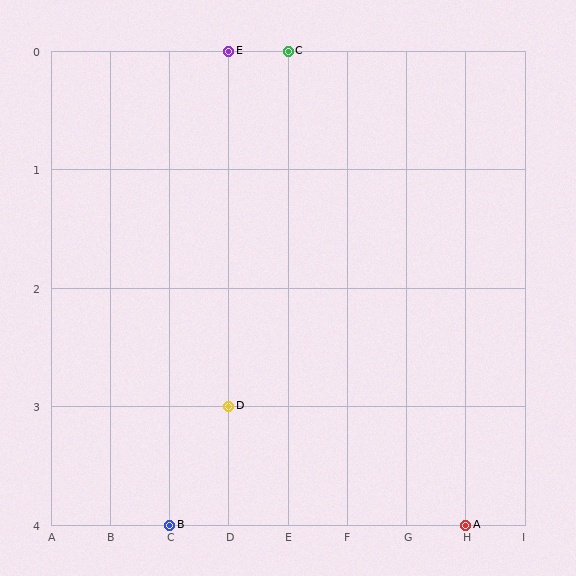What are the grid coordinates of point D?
Point D is at grid coordinates (D, 3).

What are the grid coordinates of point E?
Point E is at grid coordinates (D, 0).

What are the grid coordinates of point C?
Point C is at grid coordinates (E, 0).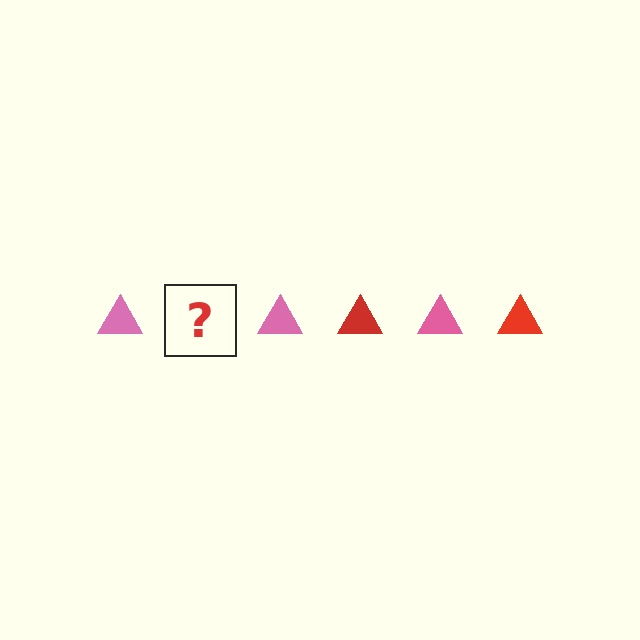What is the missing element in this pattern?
The missing element is a red triangle.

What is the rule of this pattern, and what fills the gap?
The rule is that the pattern cycles through pink, red triangles. The gap should be filled with a red triangle.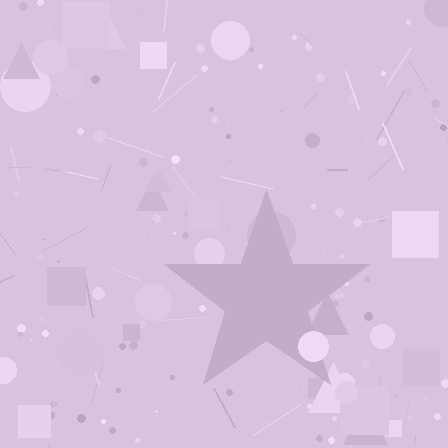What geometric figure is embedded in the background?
A star is embedded in the background.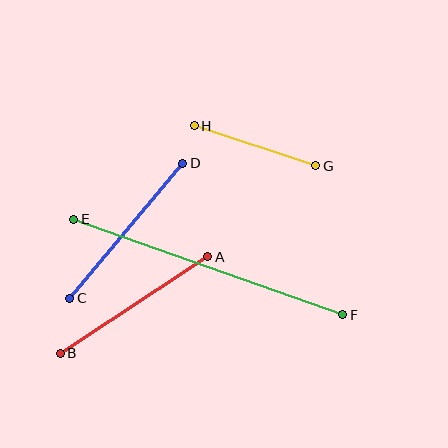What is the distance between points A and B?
The distance is approximately 176 pixels.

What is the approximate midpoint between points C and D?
The midpoint is at approximately (126, 231) pixels.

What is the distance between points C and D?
The distance is approximately 176 pixels.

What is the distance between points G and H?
The distance is approximately 128 pixels.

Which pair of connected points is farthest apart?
Points E and F are farthest apart.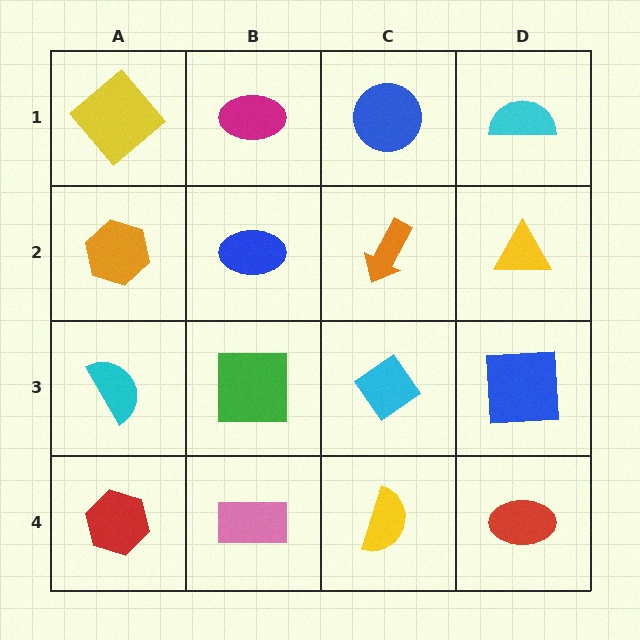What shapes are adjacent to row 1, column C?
An orange arrow (row 2, column C), a magenta ellipse (row 1, column B), a cyan semicircle (row 1, column D).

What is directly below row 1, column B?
A blue ellipse.